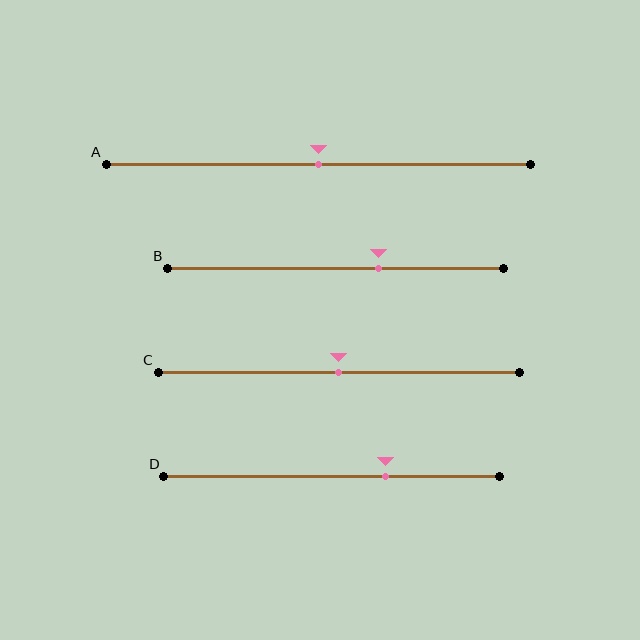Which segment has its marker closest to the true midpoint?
Segment A has its marker closest to the true midpoint.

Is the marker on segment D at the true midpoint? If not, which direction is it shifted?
No, the marker on segment D is shifted to the right by about 16% of the segment length.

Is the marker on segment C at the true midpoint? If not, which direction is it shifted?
Yes, the marker on segment C is at the true midpoint.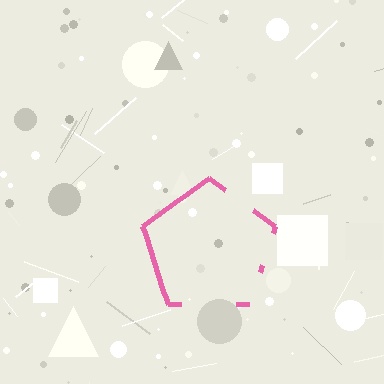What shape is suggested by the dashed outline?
The dashed outline suggests a pentagon.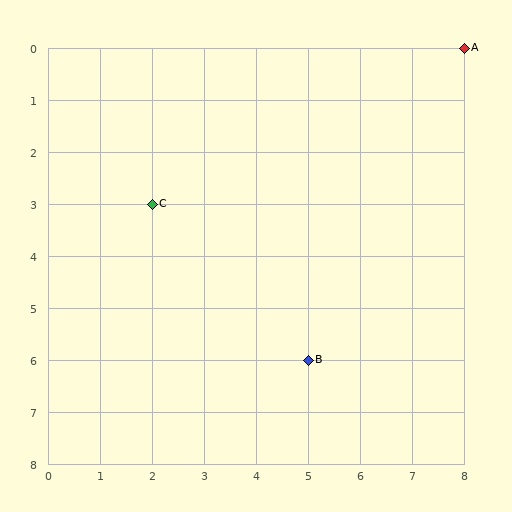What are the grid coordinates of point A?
Point A is at grid coordinates (8, 0).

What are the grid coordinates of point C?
Point C is at grid coordinates (2, 3).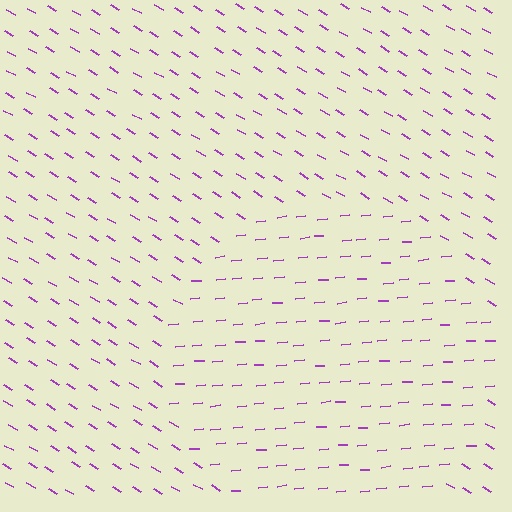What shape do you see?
I see a circle.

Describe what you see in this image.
The image is filled with small purple line segments. A circle region in the image has lines oriented differently from the surrounding lines, creating a visible texture boundary.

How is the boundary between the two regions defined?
The boundary is defined purely by a change in line orientation (approximately 36 degrees difference). All lines are the same color and thickness.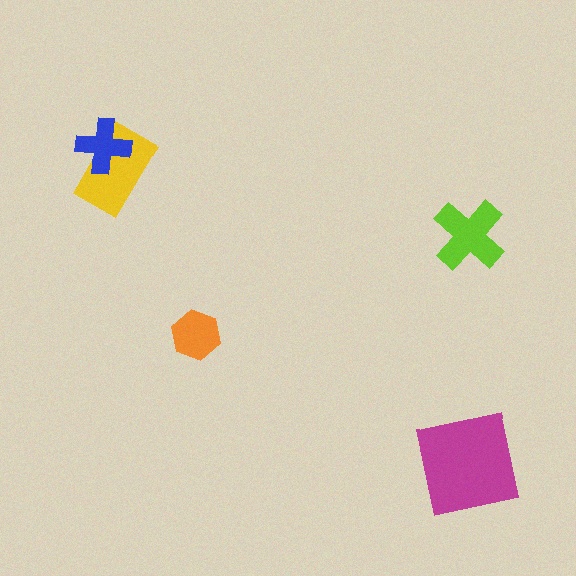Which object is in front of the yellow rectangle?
The blue cross is in front of the yellow rectangle.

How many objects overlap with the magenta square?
0 objects overlap with the magenta square.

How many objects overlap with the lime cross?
0 objects overlap with the lime cross.